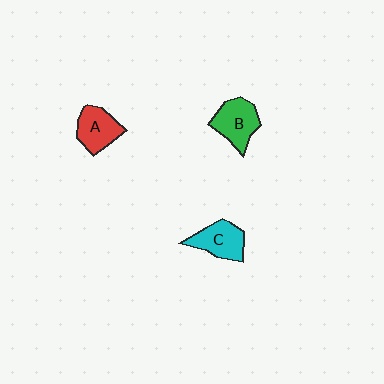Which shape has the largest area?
Shape B (green).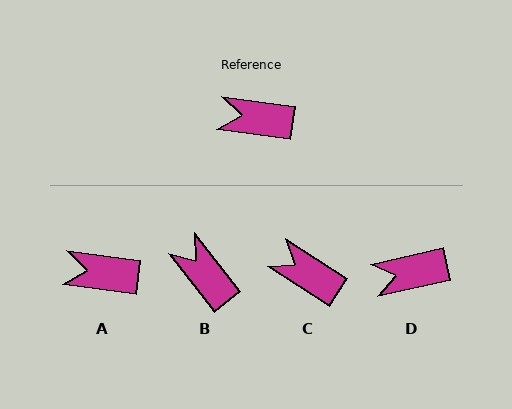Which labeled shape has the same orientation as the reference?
A.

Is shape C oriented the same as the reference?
No, it is off by about 25 degrees.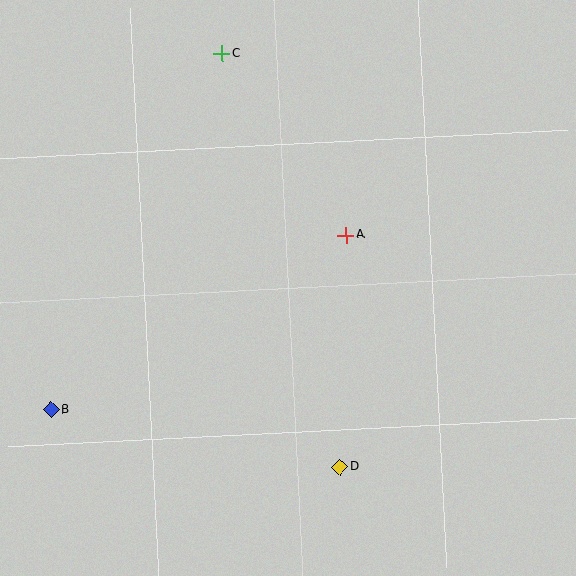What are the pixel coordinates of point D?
Point D is at (340, 467).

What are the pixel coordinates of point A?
Point A is at (346, 235).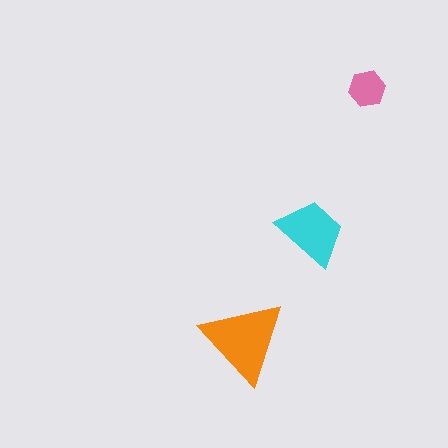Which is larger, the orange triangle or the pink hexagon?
The orange triangle.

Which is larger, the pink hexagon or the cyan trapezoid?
The cyan trapezoid.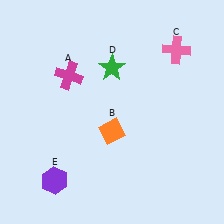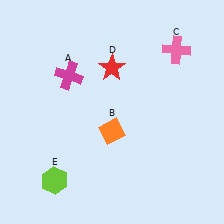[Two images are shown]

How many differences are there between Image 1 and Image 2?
There are 2 differences between the two images.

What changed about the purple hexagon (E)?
In Image 1, E is purple. In Image 2, it changed to lime.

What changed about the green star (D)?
In Image 1, D is green. In Image 2, it changed to red.